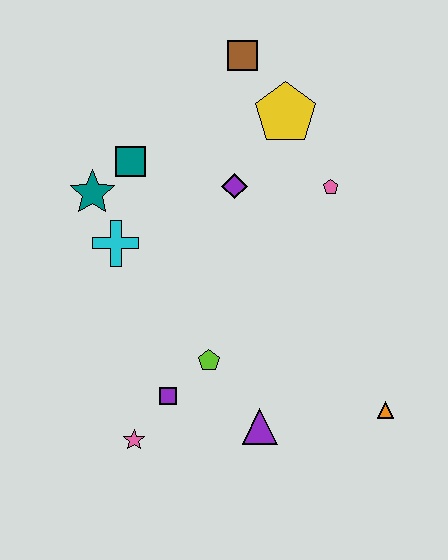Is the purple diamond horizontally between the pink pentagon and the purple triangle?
No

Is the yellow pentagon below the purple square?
No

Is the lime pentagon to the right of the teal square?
Yes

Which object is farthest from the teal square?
The orange triangle is farthest from the teal square.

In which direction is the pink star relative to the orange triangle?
The pink star is to the left of the orange triangle.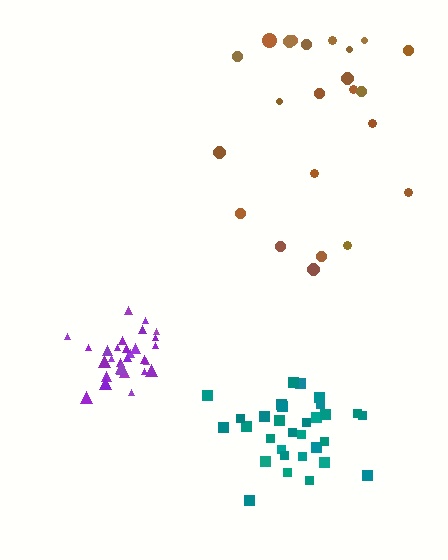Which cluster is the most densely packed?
Purple.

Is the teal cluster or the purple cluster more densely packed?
Purple.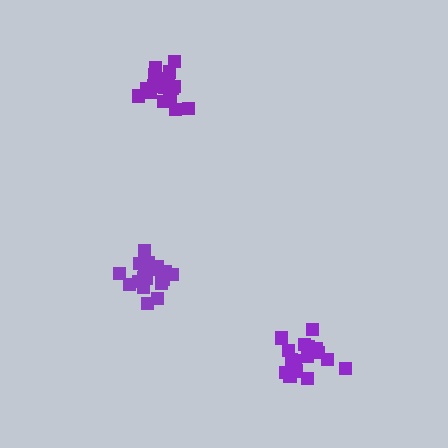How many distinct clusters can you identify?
There are 3 distinct clusters.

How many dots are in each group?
Group 1: 20 dots, Group 2: 19 dots, Group 3: 18 dots (57 total).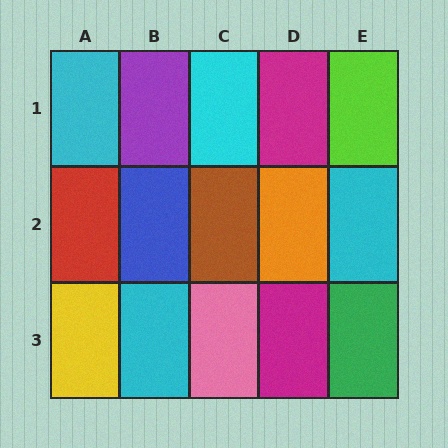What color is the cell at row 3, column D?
Magenta.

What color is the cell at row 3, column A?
Yellow.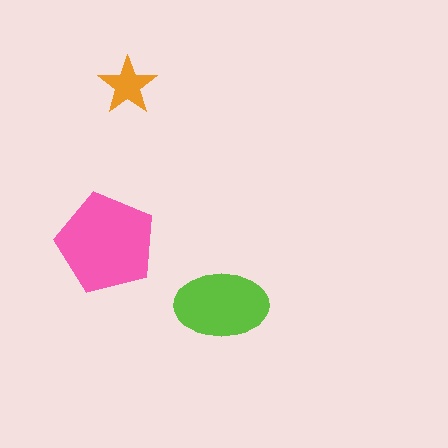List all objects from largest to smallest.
The pink pentagon, the lime ellipse, the orange star.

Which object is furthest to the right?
The lime ellipse is rightmost.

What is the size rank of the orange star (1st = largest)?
3rd.